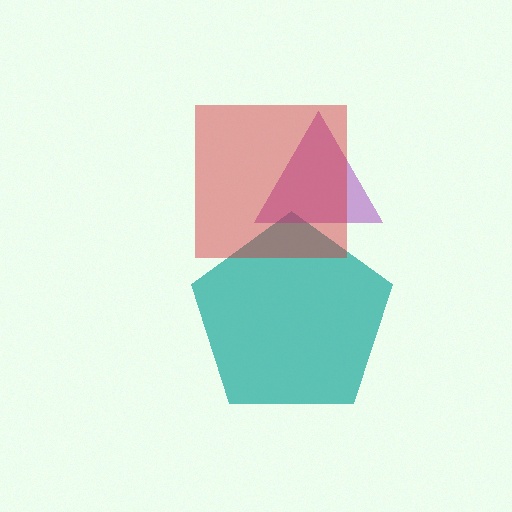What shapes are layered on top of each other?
The layered shapes are: a teal pentagon, a purple triangle, a red square.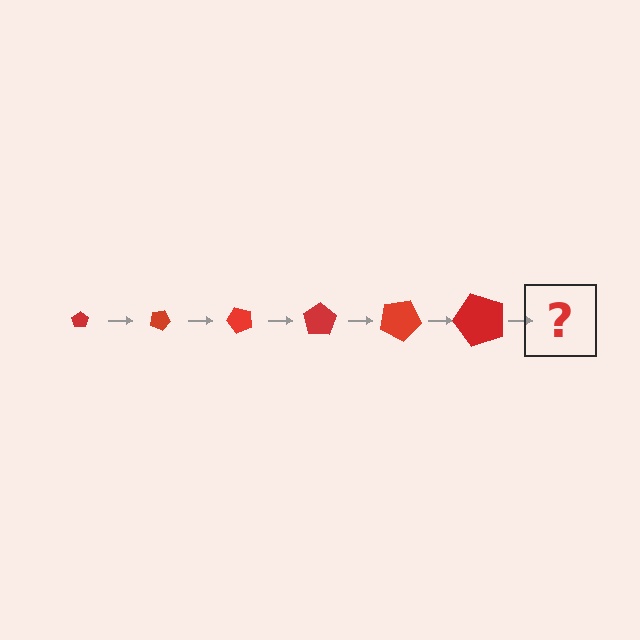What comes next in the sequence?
The next element should be a pentagon, larger than the previous one and rotated 150 degrees from the start.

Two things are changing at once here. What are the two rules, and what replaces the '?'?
The two rules are that the pentagon grows larger each step and it rotates 25 degrees each step. The '?' should be a pentagon, larger than the previous one and rotated 150 degrees from the start.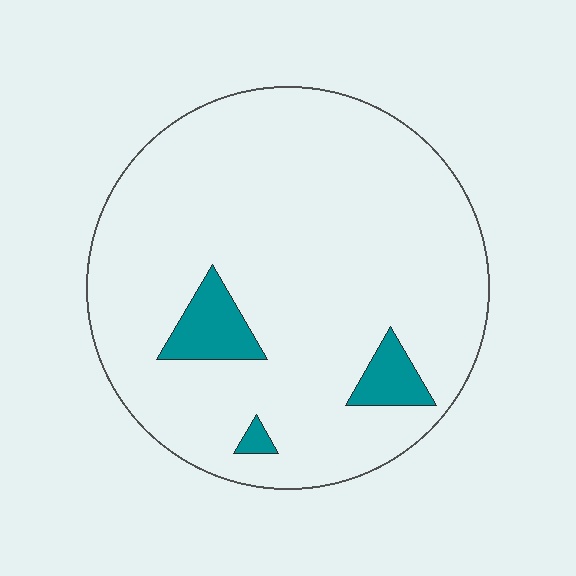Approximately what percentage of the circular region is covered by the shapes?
Approximately 10%.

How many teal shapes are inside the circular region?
3.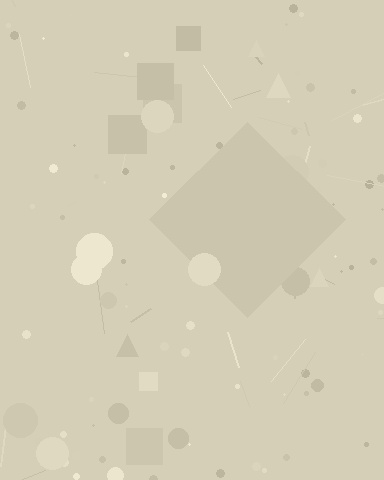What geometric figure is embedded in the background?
A diamond is embedded in the background.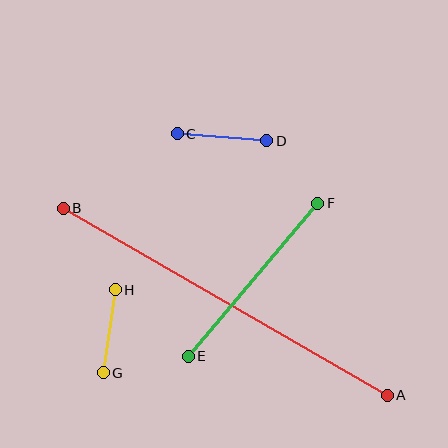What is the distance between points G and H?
The distance is approximately 84 pixels.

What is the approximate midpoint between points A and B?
The midpoint is at approximately (225, 302) pixels.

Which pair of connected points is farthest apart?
Points A and B are farthest apart.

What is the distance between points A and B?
The distance is approximately 374 pixels.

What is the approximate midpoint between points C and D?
The midpoint is at approximately (222, 137) pixels.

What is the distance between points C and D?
The distance is approximately 90 pixels.